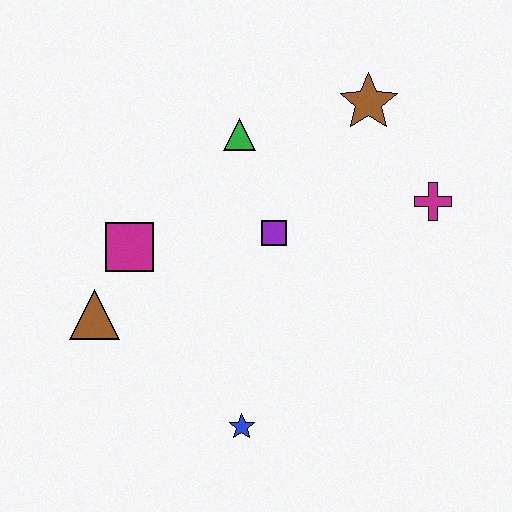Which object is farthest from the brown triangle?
The magenta cross is farthest from the brown triangle.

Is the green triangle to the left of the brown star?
Yes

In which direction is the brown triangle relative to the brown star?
The brown triangle is to the left of the brown star.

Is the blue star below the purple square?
Yes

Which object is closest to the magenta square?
The brown triangle is closest to the magenta square.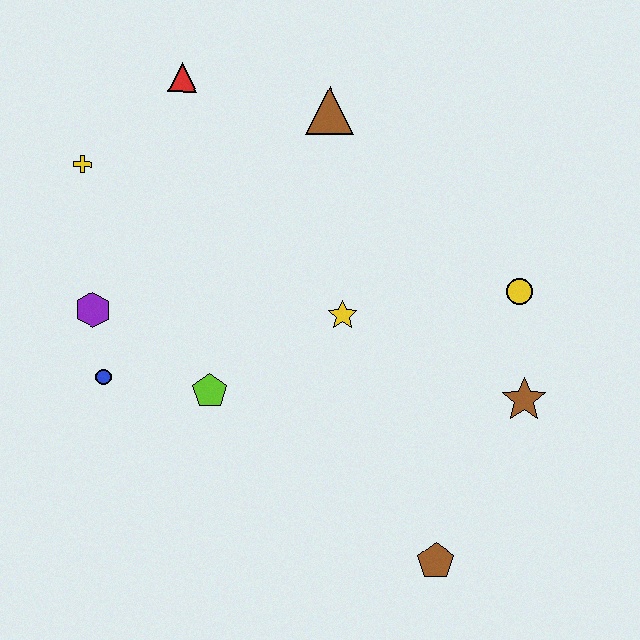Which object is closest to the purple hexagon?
The blue circle is closest to the purple hexagon.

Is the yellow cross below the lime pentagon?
No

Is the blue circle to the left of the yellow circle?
Yes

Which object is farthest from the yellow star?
The yellow cross is farthest from the yellow star.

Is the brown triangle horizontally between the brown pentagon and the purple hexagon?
Yes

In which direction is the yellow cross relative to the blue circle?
The yellow cross is above the blue circle.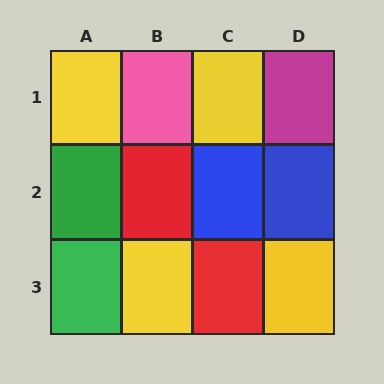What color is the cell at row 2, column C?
Blue.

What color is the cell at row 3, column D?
Yellow.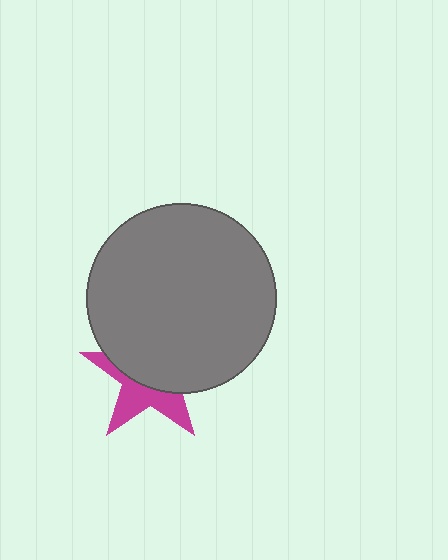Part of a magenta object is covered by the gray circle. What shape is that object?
It is a star.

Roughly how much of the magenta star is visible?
A small part of it is visible (roughly 41%).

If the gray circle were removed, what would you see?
You would see the complete magenta star.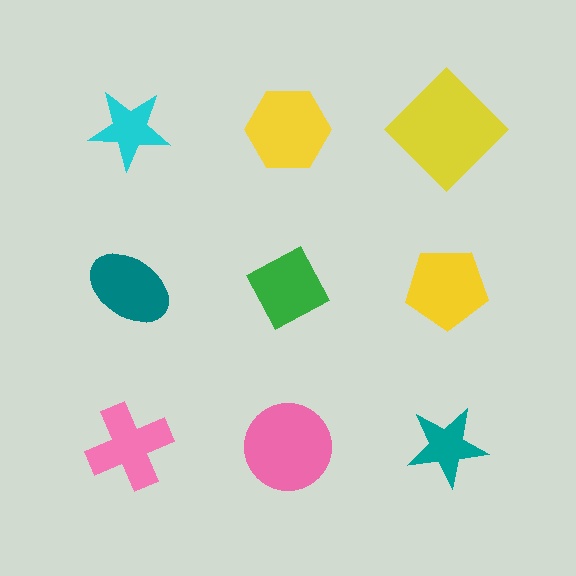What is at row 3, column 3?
A teal star.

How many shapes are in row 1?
3 shapes.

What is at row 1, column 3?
A yellow diamond.